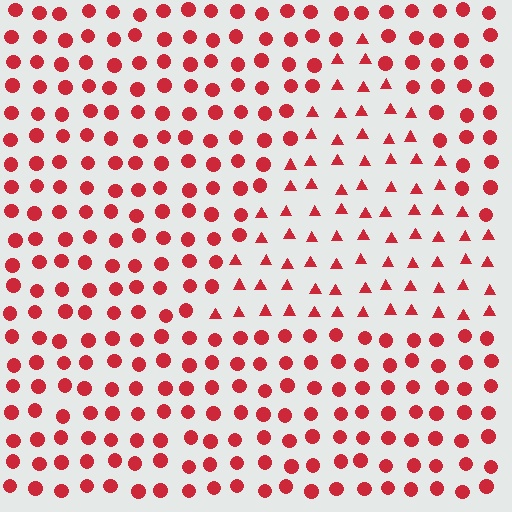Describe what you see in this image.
The image is filled with small red elements arranged in a uniform grid. A triangle-shaped region contains triangles, while the surrounding area contains circles. The boundary is defined purely by the change in element shape.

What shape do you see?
I see a triangle.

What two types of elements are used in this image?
The image uses triangles inside the triangle region and circles outside it.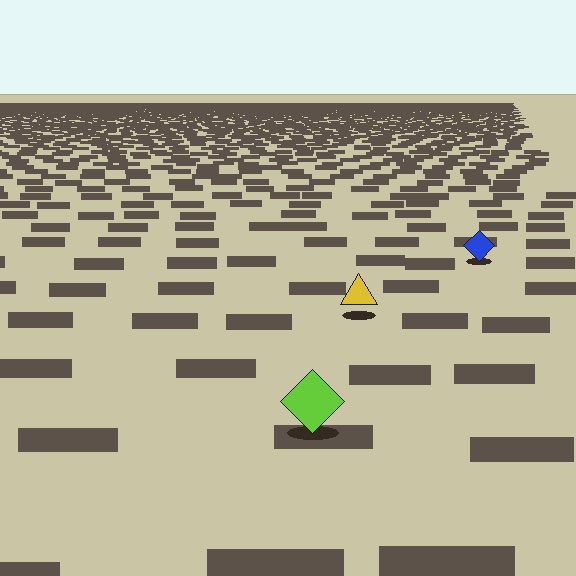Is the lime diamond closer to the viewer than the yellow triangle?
Yes. The lime diamond is closer — you can tell from the texture gradient: the ground texture is coarser near it.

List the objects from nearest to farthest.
From nearest to farthest: the lime diamond, the yellow triangle, the blue diamond.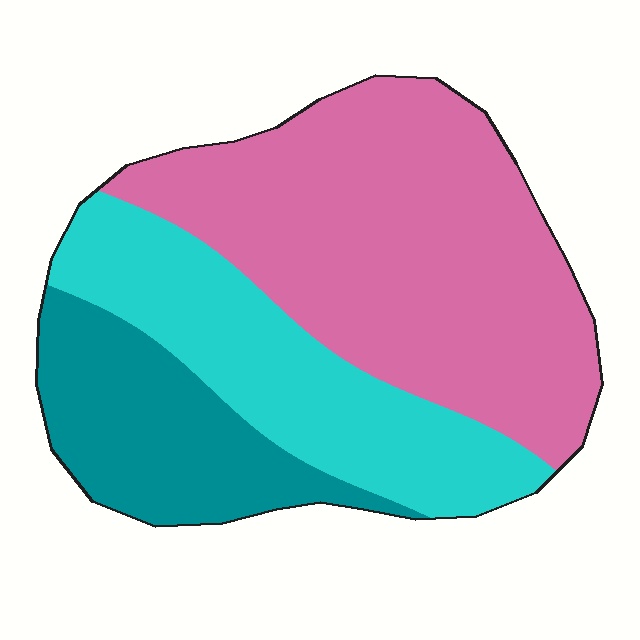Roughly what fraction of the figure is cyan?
Cyan takes up about one quarter (1/4) of the figure.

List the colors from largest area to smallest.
From largest to smallest: pink, cyan, teal.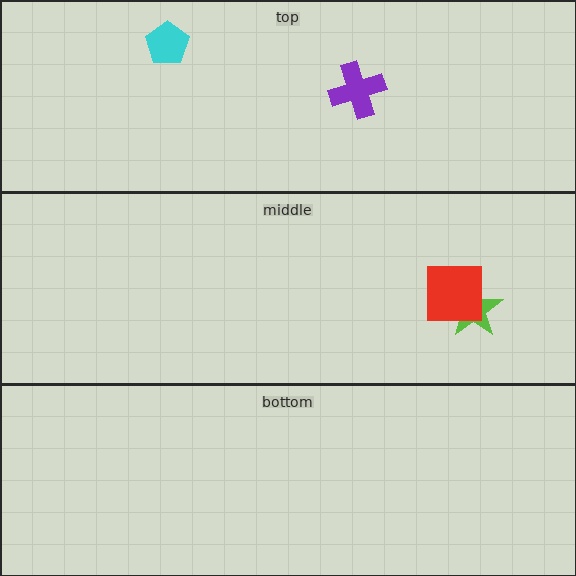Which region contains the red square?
The middle region.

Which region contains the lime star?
The middle region.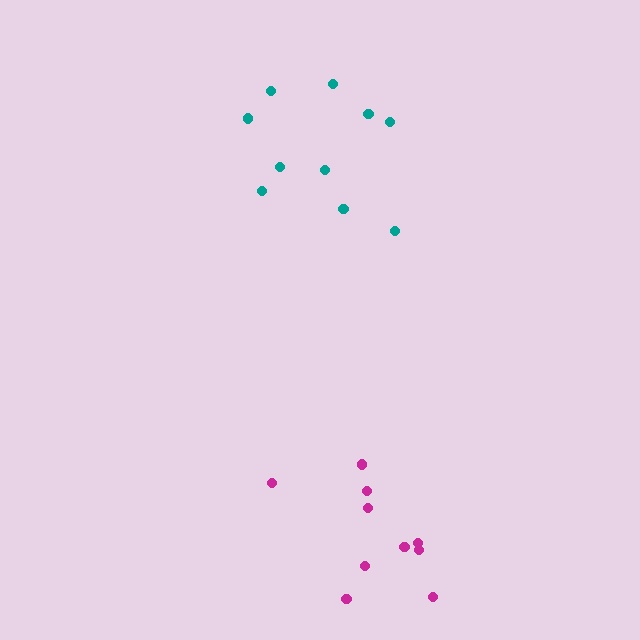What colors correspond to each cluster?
The clusters are colored: magenta, teal.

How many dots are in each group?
Group 1: 10 dots, Group 2: 10 dots (20 total).